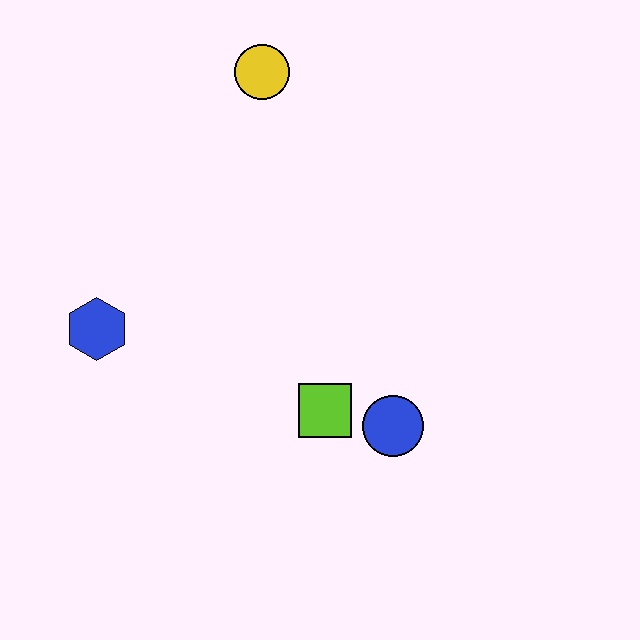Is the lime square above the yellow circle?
No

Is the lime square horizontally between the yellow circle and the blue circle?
Yes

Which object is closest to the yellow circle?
The blue hexagon is closest to the yellow circle.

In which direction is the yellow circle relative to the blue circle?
The yellow circle is above the blue circle.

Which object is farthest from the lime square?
The yellow circle is farthest from the lime square.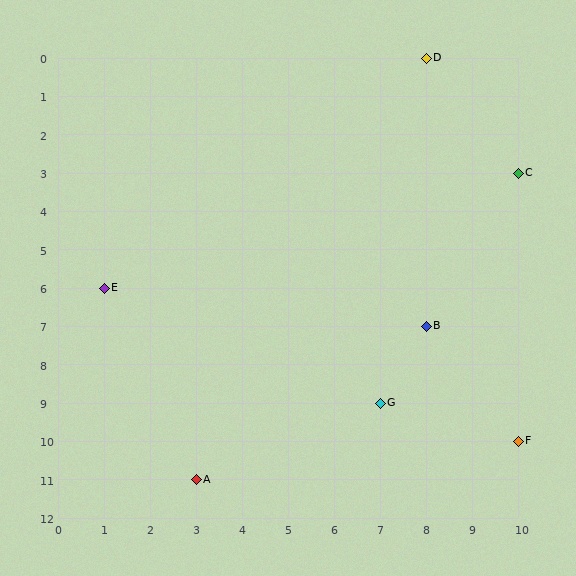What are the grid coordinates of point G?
Point G is at grid coordinates (7, 9).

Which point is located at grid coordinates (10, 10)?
Point F is at (10, 10).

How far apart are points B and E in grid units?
Points B and E are 7 columns and 1 row apart (about 7.1 grid units diagonally).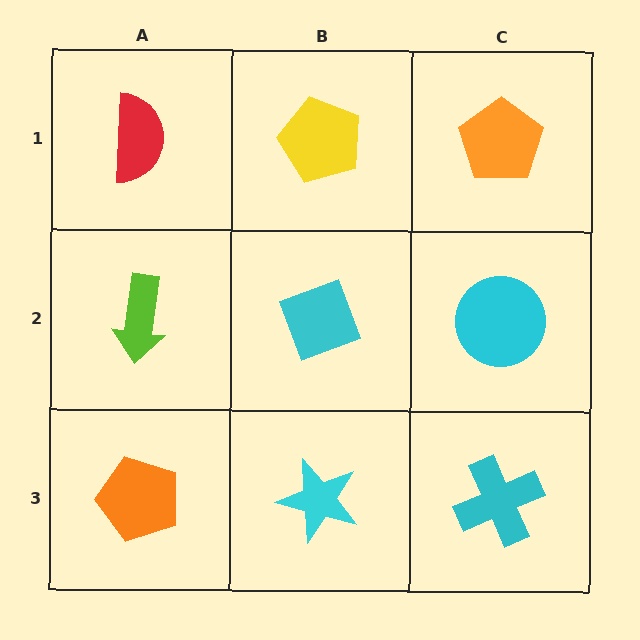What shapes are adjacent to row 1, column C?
A cyan circle (row 2, column C), a yellow pentagon (row 1, column B).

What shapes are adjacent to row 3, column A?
A lime arrow (row 2, column A), a cyan star (row 3, column B).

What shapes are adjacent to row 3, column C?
A cyan circle (row 2, column C), a cyan star (row 3, column B).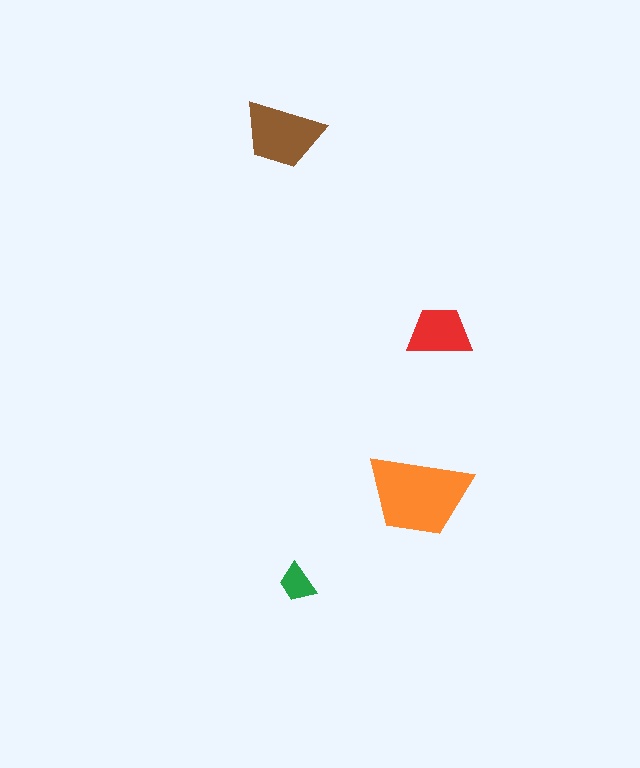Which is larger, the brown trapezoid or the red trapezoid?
The brown one.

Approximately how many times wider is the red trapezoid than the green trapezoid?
About 1.5 times wider.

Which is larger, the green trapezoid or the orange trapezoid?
The orange one.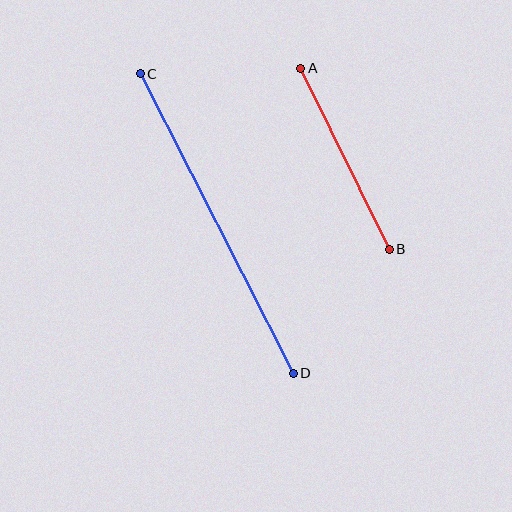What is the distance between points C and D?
The distance is approximately 336 pixels.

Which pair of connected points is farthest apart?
Points C and D are farthest apart.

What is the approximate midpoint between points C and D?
The midpoint is at approximately (217, 223) pixels.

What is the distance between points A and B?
The distance is approximately 201 pixels.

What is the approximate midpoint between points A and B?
The midpoint is at approximately (345, 159) pixels.